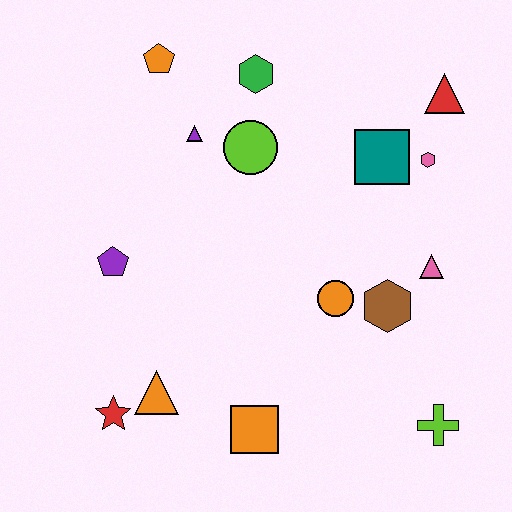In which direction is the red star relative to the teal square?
The red star is to the left of the teal square.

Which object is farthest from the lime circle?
The lime cross is farthest from the lime circle.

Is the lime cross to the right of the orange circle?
Yes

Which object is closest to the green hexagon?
The lime circle is closest to the green hexagon.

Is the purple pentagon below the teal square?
Yes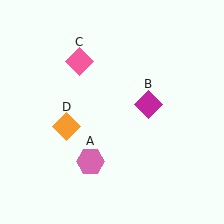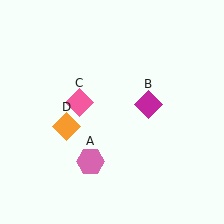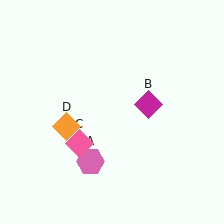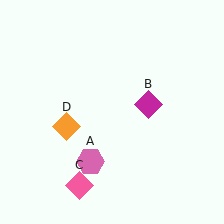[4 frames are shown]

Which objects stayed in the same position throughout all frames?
Pink hexagon (object A) and magenta diamond (object B) and orange diamond (object D) remained stationary.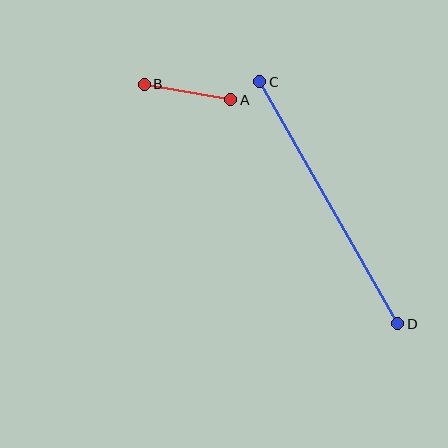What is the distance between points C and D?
The distance is approximately 278 pixels.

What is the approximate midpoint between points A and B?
The midpoint is at approximately (187, 92) pixels.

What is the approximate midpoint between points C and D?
The midpoint is at approximately (329, 203) pixels.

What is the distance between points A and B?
The distance is approximately 88 pixels.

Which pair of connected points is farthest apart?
Points C and D are farthest apart.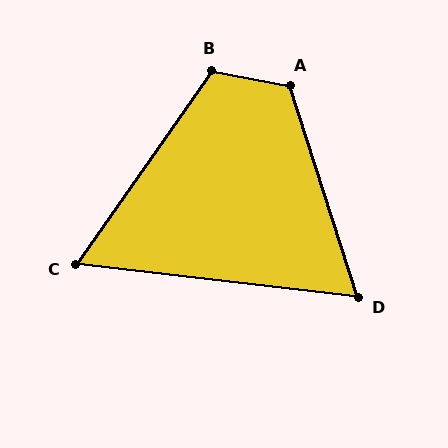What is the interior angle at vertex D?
Approximately 65 degrees (acute).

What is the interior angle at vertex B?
Approximately 115 degrees (obtuse).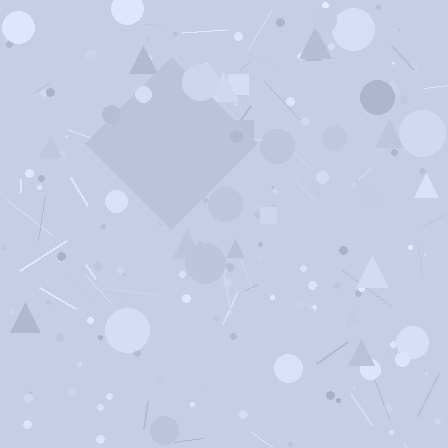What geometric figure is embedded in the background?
A diamond is embedded in the background.